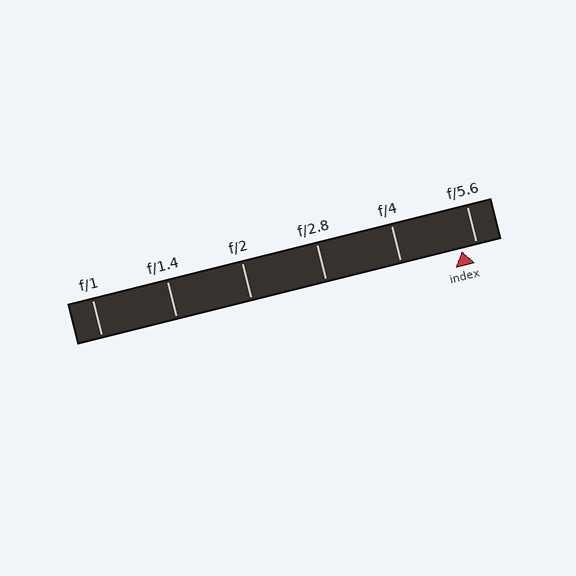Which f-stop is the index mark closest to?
The index mark is closest to f/5.6.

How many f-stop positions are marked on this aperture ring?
There are 6 f-stop positions marked.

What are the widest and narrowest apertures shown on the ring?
The widest aperture shown is f/1 and the narrowest is f/5.6.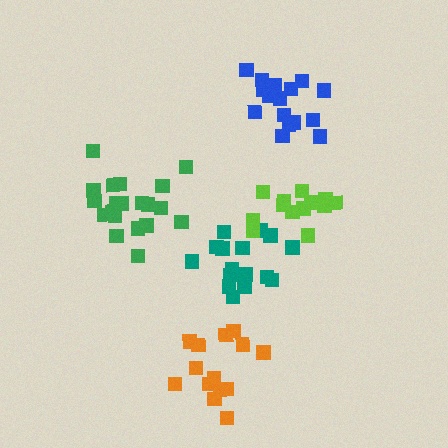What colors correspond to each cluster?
The clusters are colored: green, blue, orange, teal, lime.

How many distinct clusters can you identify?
There are 5 distinct clusters.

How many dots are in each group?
Group 1: 20 dots, Group 2: 17 dots, Group 3: 14 dots, Group 4: 17 dots, Group 5: 14 dots (82 total).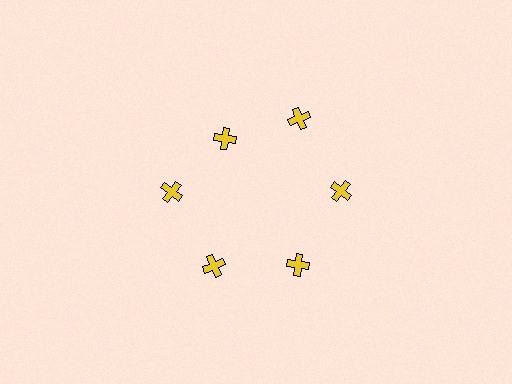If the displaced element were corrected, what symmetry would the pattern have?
It would have 6-fold rotational symmetry — the pattern would map onto itself every 60 degrees.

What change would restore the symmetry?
The symmetry would be restored by moving it outward, back onto the ring so that all 6 crosses sit at equal angles and equal distance from the center.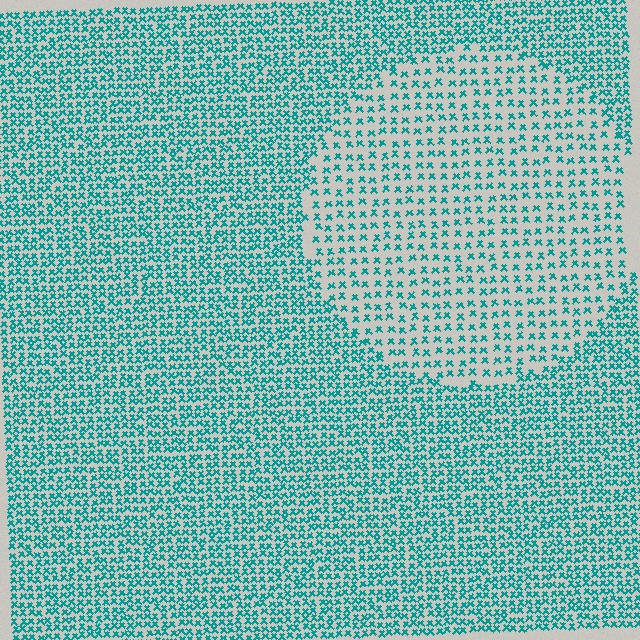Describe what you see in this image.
The image contains small teal elements arranged at two different densities. A circle-shaped region is visible where the elements are less densely packed than the surrounding area.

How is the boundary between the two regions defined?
The boundary is defined by a change in element density (approximately 2.0x ratio). All elements are the same color, size, and shape.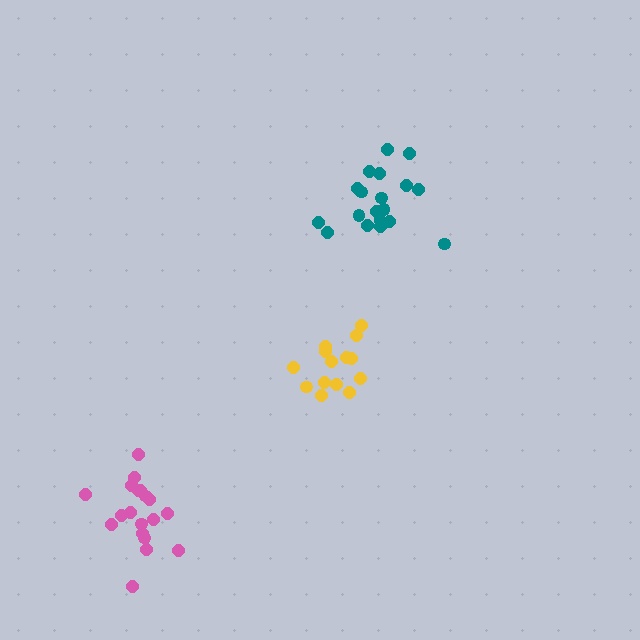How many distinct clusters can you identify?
There are 3 distinct clusters.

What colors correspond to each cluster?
The clusters are colored: pink, teal, yellow.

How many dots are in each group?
Group 1: 19 dots, Group 2: 19 dots, Group 3: 14 dots (52 total).